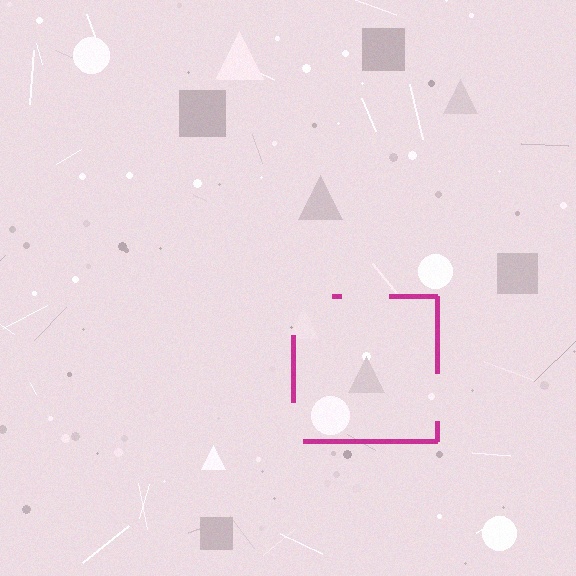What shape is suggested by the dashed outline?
The dashed outline suggests a square.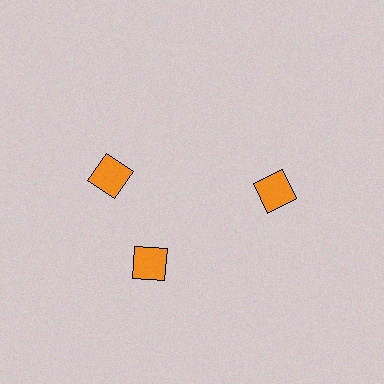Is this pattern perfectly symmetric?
No. The 3 orange diamonds are arranged in a ring, but one element near the 11 o'clock position is rotated out of alignment along the ring, breaking the 3-fold rotational symmetry.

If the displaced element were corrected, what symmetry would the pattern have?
It would have 3-fold rotational symmetry — the pattern would map onto itself every 120 degrees.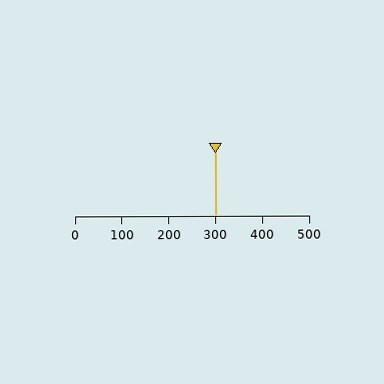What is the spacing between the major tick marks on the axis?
The major ticks are spaced 100 apart.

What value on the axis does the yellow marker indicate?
The marker indicates approximately 300.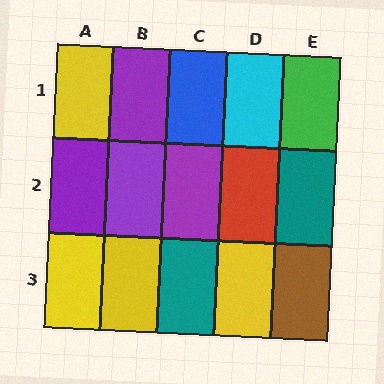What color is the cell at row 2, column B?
Purple.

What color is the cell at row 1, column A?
Yellow.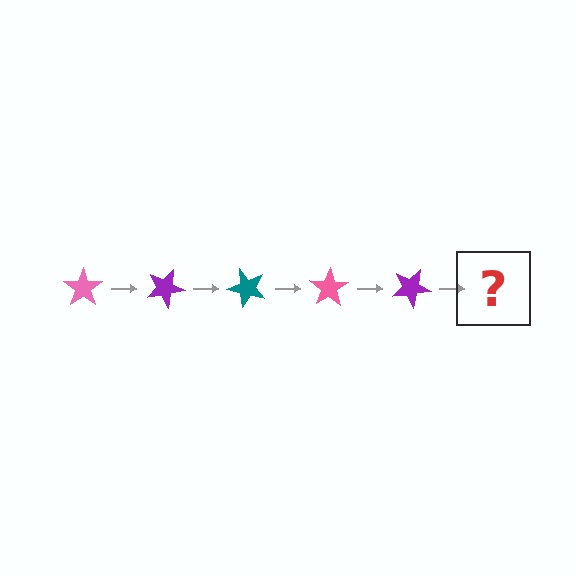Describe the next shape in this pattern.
It should be a teal star, rotated 125 degrees from the start.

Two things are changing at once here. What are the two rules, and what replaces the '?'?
The two rules are that it rotates 25 degrees each step and the color cycles through pink, purple, and teal. The '?' should be a teal star, rotated 125 degrees from the start.